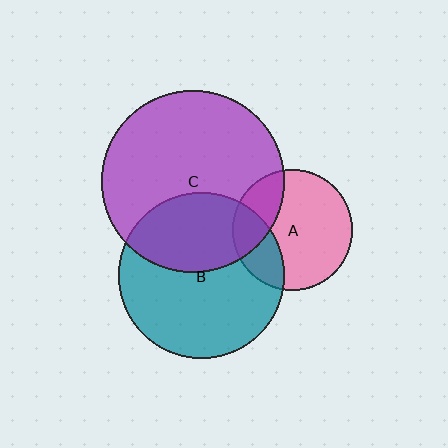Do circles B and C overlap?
Yes.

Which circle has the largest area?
Circle C (purple).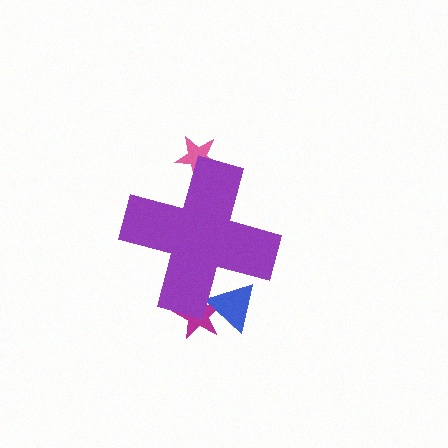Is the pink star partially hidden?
Yes, the pink star is partially hidden behind the purple cross.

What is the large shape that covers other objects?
A purple cross.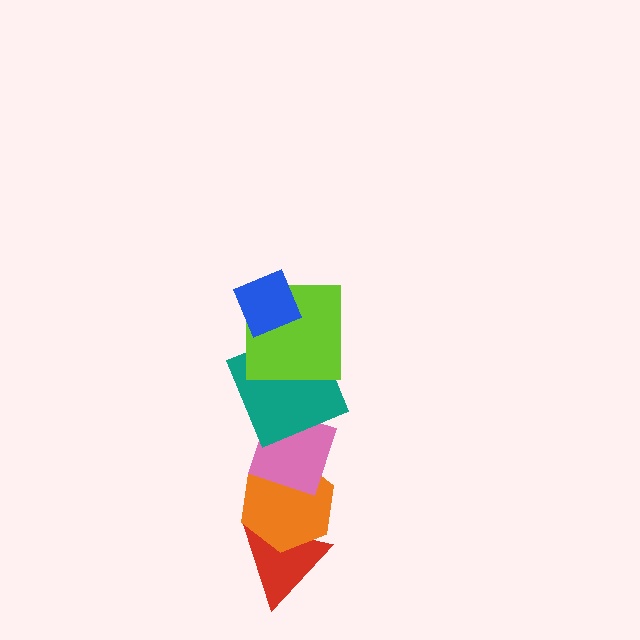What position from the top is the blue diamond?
The blue diamond is 1st from the top.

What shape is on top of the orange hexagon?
The pink diamond is on top of the orange hexagon.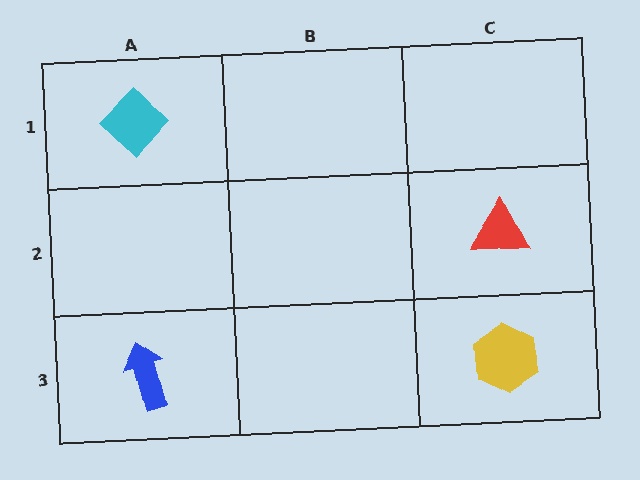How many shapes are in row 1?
1 shape.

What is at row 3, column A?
A blue arrow.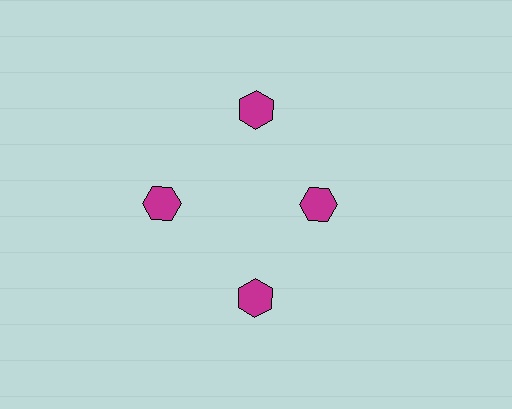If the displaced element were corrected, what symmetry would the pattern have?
It would have 4-fold rotational symmetry — the pattern would map onto itself every 90 degrees.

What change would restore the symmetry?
The symmetry would be restored by moving it outward, back onto the ring so that all 4 hexagons sit at equal angles and equal distance from the center.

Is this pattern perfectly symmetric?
No. The 4 magenta hexagons are arranged in a ring, but one element near the 3 o'clock position is pulled inward toward the center, breaking the 4-fold rotational symmetry.